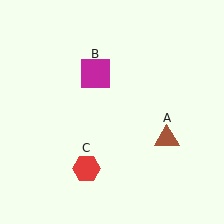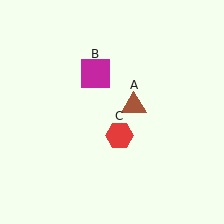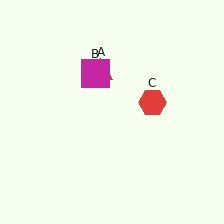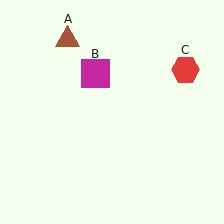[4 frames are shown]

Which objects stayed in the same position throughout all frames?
Magenta square (object B) remained stationary.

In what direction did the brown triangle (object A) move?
The brown triangle (object A) moved up and to the left.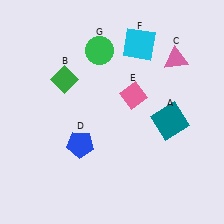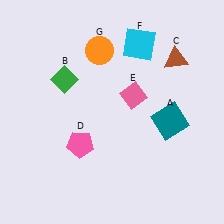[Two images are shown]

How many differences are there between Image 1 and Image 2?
There are 3 differences between the two images.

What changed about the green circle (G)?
In Image 1, G is green. In Image 2, it changed to orange.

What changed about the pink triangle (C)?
In Image 1, C is pink. In Image 2, it changed to brown.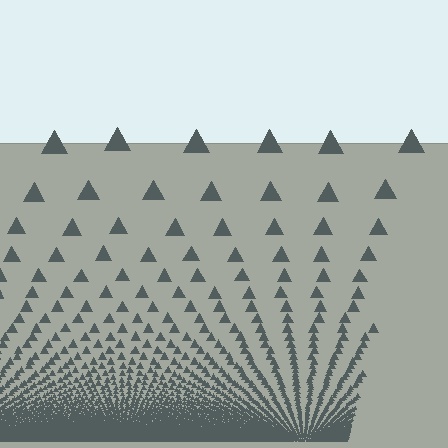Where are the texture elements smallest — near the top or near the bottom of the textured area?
Near the bottom.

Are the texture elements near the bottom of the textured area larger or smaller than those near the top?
Smaller. The gradient is inverted — elements near the bottom are smaller and denser.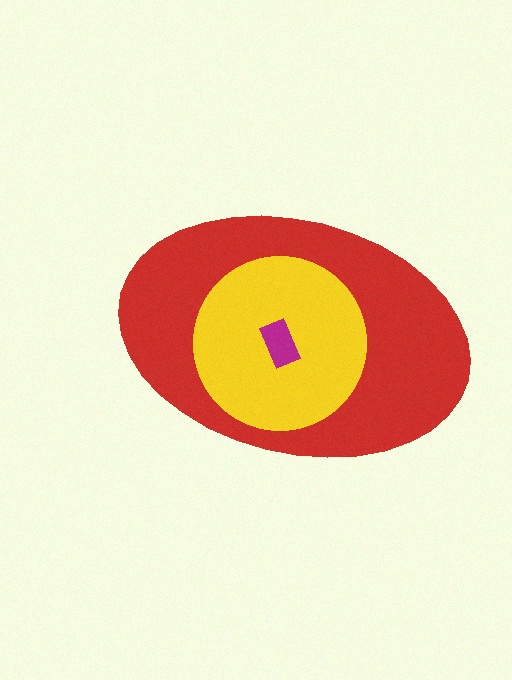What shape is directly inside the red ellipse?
The yellow circle.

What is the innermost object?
The magenta rectangle.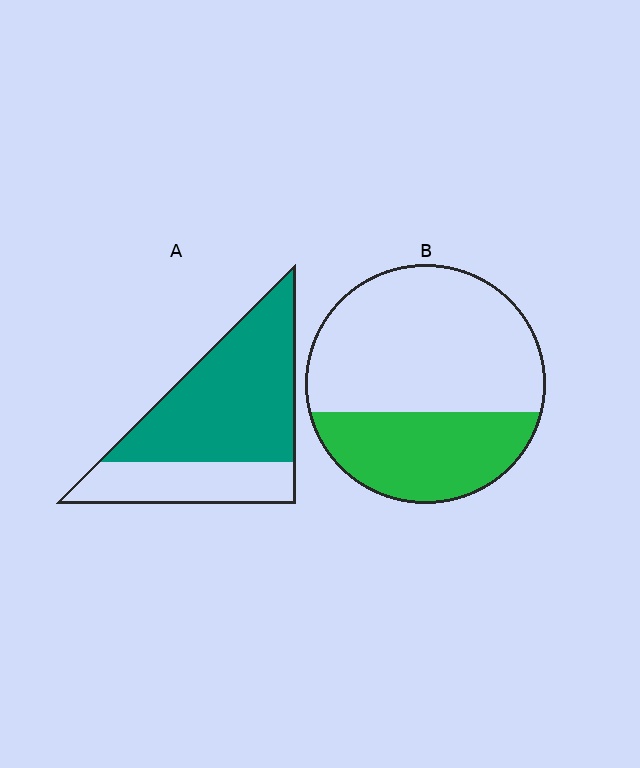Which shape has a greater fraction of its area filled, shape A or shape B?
Shape A.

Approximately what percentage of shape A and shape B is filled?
A is approximately 70% and B is approximately 35%.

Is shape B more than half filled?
No.